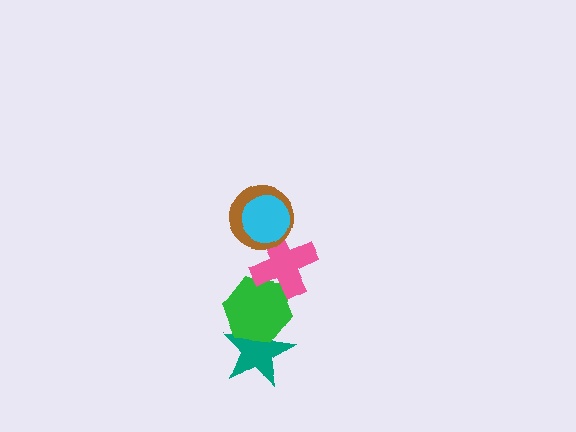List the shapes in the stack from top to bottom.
From top to bottom: the cyan circle, the brown circle, the pink cross, the green hexagon, the teal star.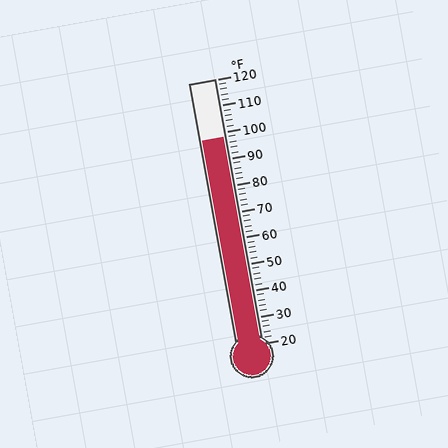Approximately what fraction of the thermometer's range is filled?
The thermometer is filled to approximately 80% of its range.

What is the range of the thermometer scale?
The thermometer scale ranges from 20°F to 120°F.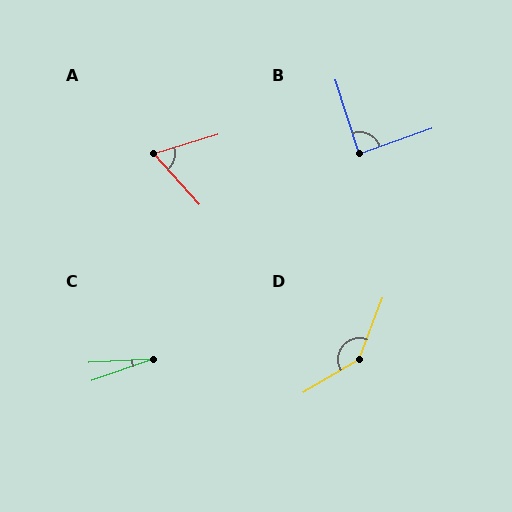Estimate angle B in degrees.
Approximately 88 degrees.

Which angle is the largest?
D, at approximately 142 degrees.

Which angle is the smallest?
C, at approximately 17 degrees.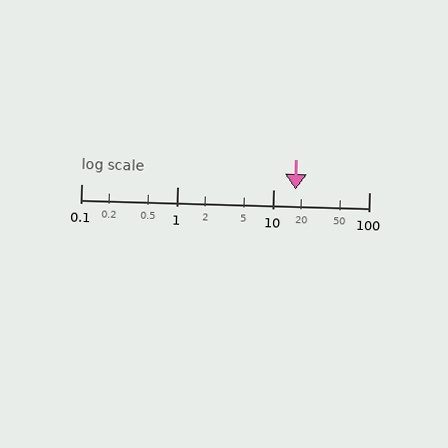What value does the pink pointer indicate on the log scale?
The pointer indicates approximately 17.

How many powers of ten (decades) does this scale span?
The scale spans 3 decades, from 0.1 to 100.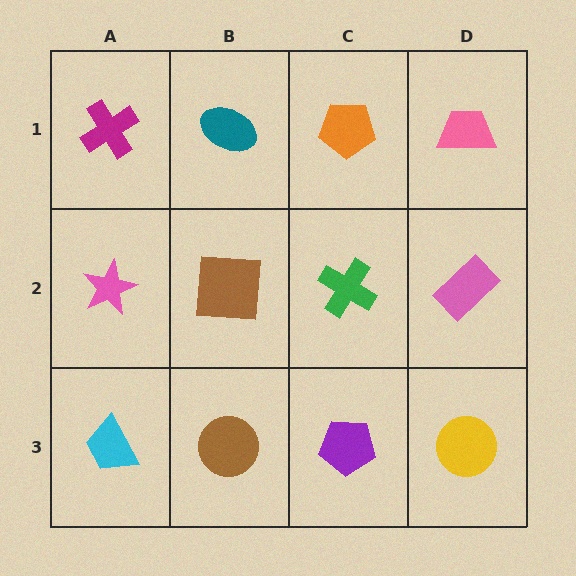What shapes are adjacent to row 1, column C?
A green cross (row 2, column C), a teal ellipse (row 1, column B), a pink trapezoid (row 1, column D).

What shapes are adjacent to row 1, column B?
A brown square (row 2, column B), a magenta cross (row 1, column A), an orange pentagon (row 1, column C).